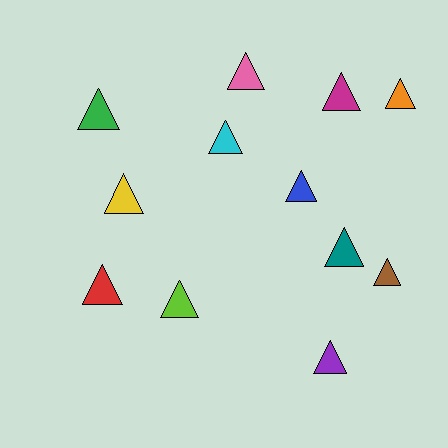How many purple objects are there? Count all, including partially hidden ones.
There is 1 purple object.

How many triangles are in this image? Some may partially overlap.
There are 12 triangles.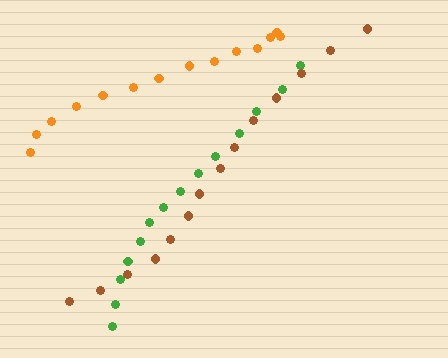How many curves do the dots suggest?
There are 3 distinct paths.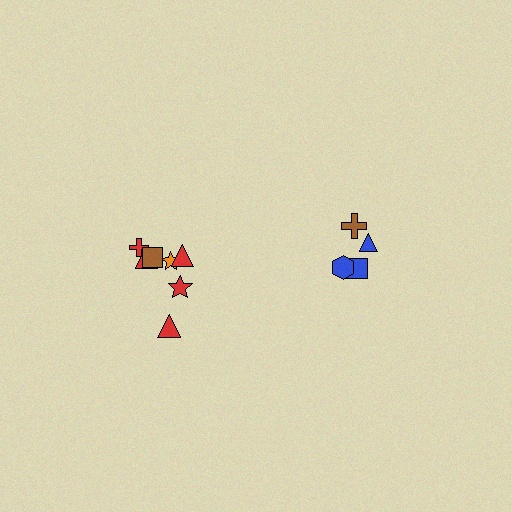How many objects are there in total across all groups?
There are 11 objects.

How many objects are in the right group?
There are 4 objects.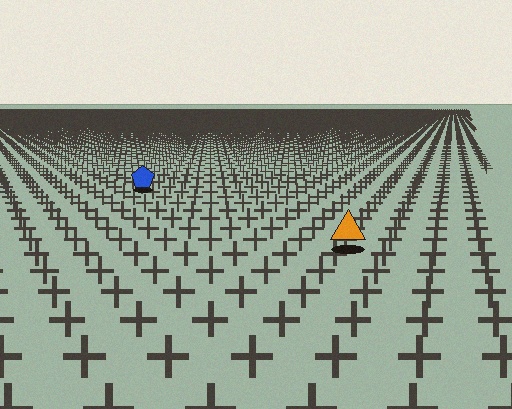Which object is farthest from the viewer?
The blue pentagon is farthest from the viewer. It appears smaller and the ground texture around it is denser.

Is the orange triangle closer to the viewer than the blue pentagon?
Yes. The orange triangle is closer — you can tell from the texture gradient: the ground texture is coarser near it.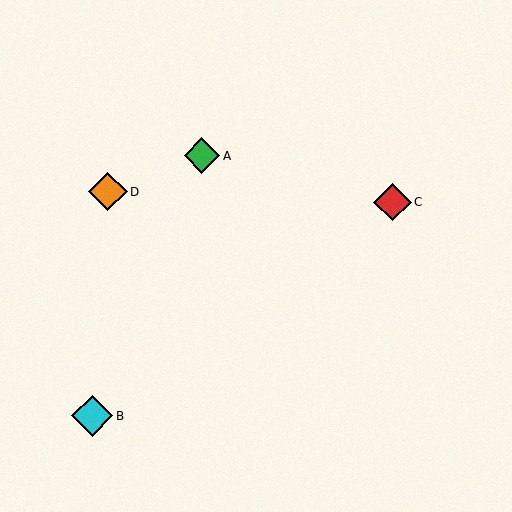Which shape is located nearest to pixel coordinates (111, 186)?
The orange diamond (labeled D) at (108, 192) is nearest to that location.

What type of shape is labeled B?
Shape B is a cyan diamond.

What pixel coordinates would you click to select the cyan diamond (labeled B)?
Click at (92, 416) to select the cyan diamond B.